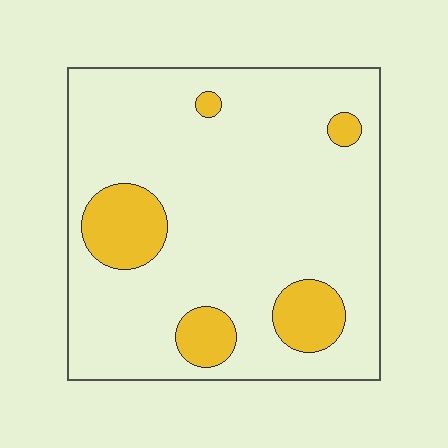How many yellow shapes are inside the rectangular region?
5.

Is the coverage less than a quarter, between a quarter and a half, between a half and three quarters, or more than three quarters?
Less than a quarter.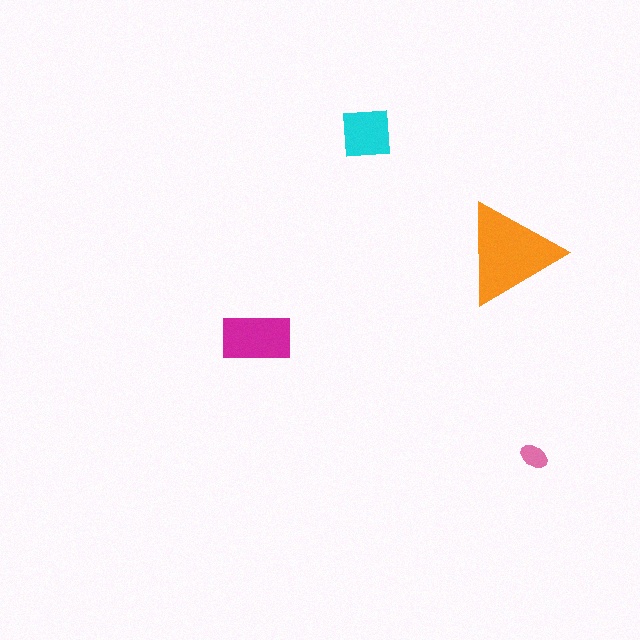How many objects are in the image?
There are 4 objects in the image.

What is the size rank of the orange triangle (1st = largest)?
1st.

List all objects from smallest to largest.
The pink ellipse, the cyan square, the magenta rectangle, the orange triangle.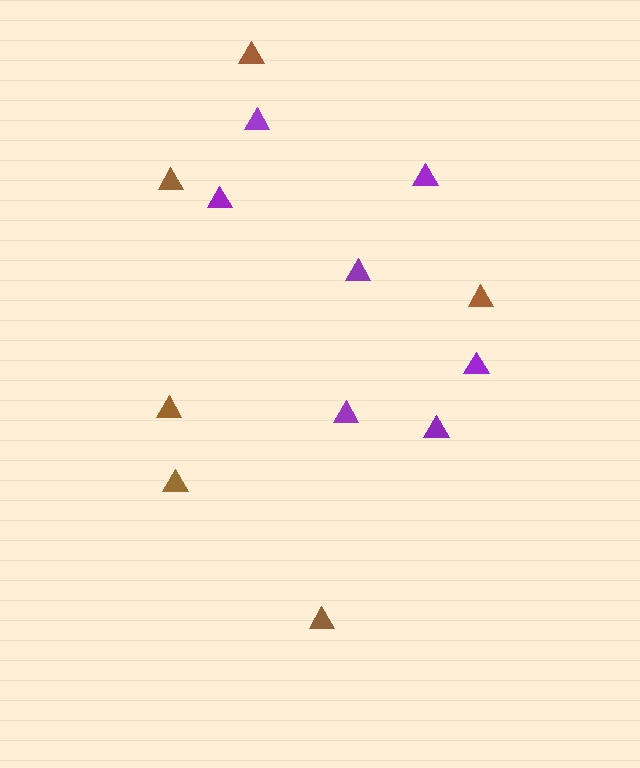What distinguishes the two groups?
There are 2 groups: one group of purple triangles (7) and one group of brown triangles (6).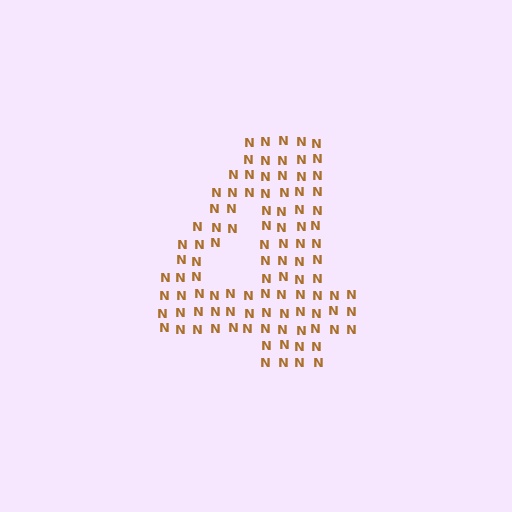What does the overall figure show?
The overall figure shows the digit 4.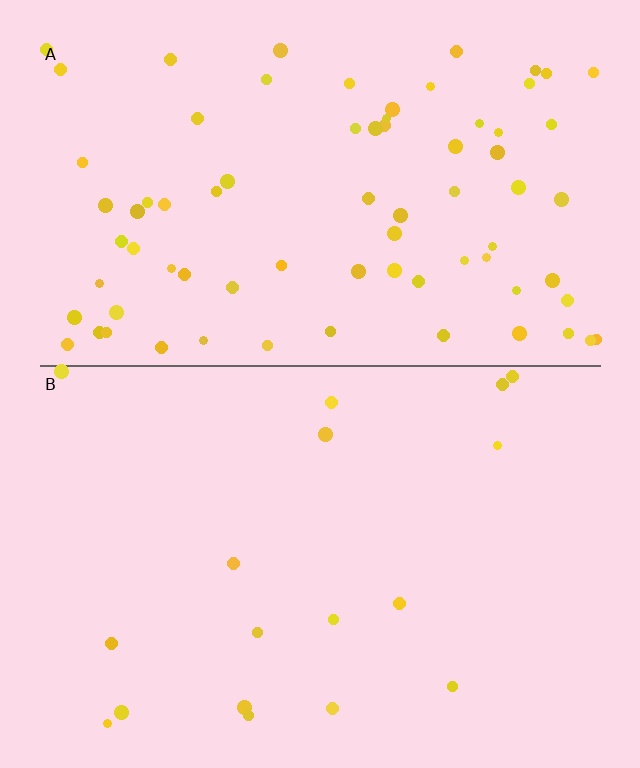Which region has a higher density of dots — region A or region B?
A (the top).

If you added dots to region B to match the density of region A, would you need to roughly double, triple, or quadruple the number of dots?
Approximately quadruple.